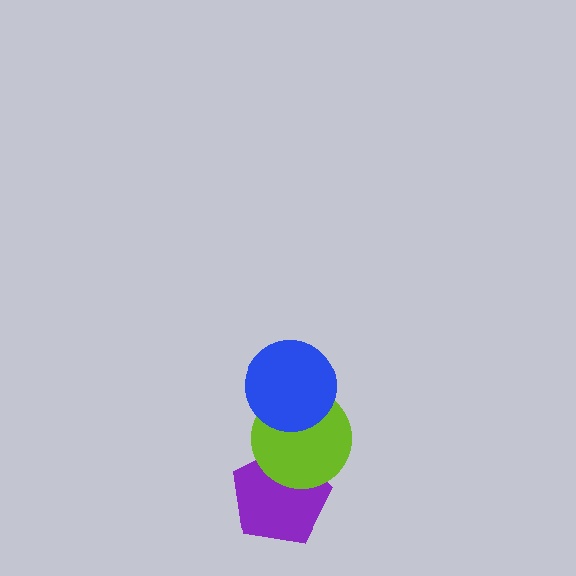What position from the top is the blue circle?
The blue circle is 1st from the top.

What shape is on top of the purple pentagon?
The lime circle is on top of the purple pentagon.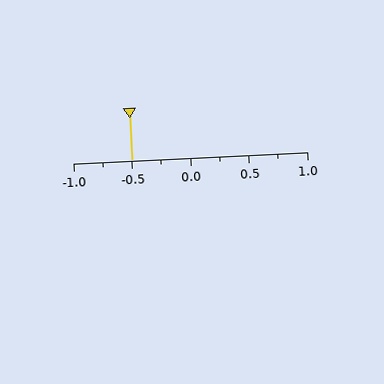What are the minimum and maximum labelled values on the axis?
The axis runs from -1.0 to 1.0.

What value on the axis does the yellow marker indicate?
The marker indicates approximately -0.5.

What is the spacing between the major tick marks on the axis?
The major ticks are spaced 0.5 apart.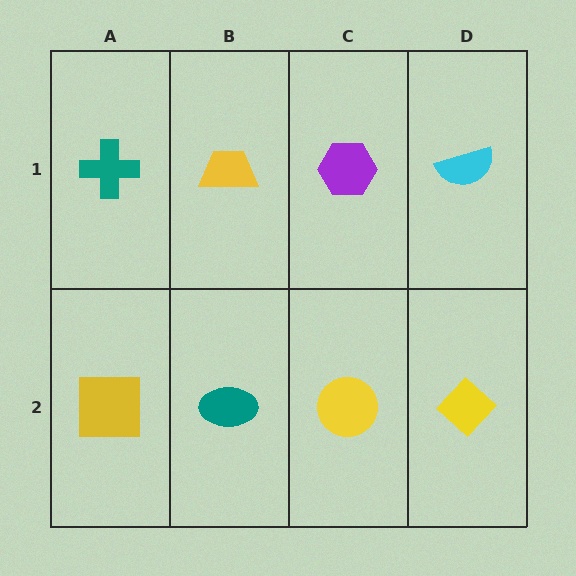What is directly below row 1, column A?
A yellow square.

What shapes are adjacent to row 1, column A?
A yellow square (row 2, column A), a yellow trapezoid (row 1, column B).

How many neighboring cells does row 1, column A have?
2.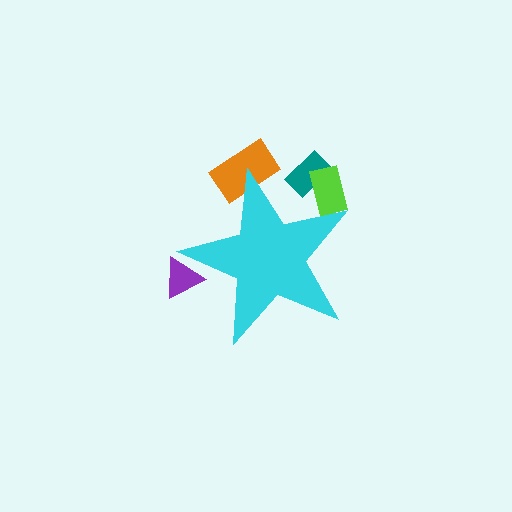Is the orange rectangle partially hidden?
Yes, the orange rectangle is partially hidden behind the cyan star.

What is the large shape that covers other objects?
A cyan star.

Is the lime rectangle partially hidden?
Yes, the lime rectangle is partially hidden behind the cyan star.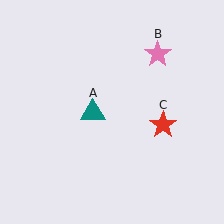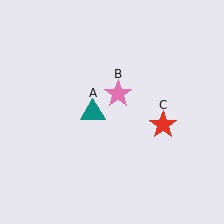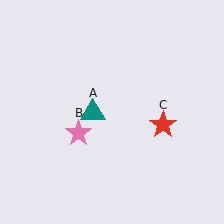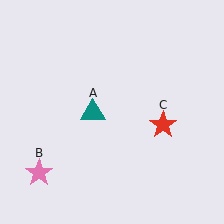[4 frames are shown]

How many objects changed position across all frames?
1 object changed position: pink star (object B).